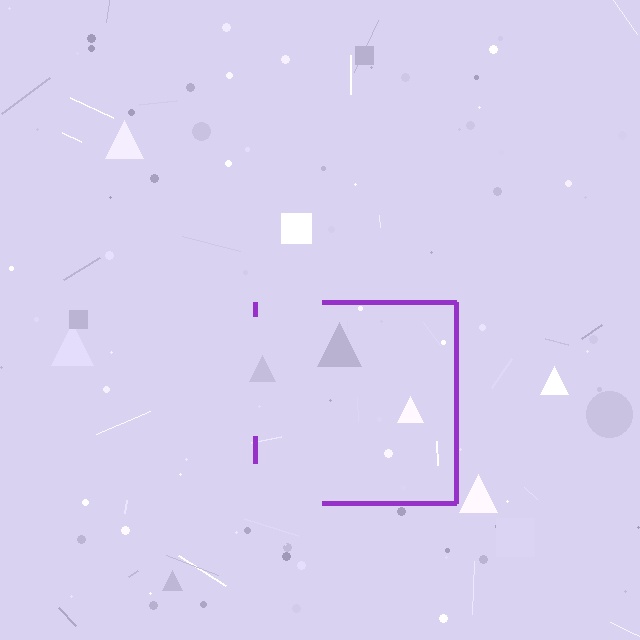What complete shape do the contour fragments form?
The contour fragments form a square.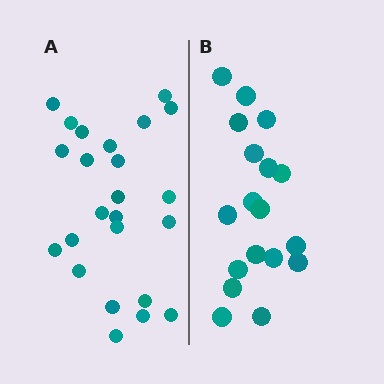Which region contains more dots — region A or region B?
Region A (the left region) has more dots.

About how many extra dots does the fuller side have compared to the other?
Region A has about 6 more dots than region B.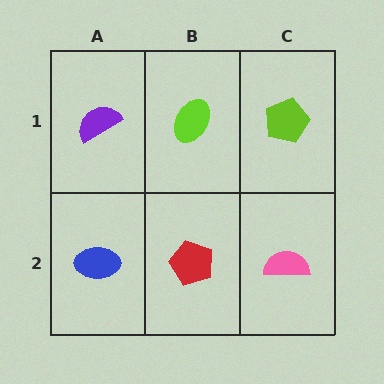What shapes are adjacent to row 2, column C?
A lime pentagon (row 1, column C), a red pentagon (row 2, column B).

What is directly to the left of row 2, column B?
A blue ellipse.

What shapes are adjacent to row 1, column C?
A pink semicircle (row 2, column C), a lime ellipse (row 1, column B).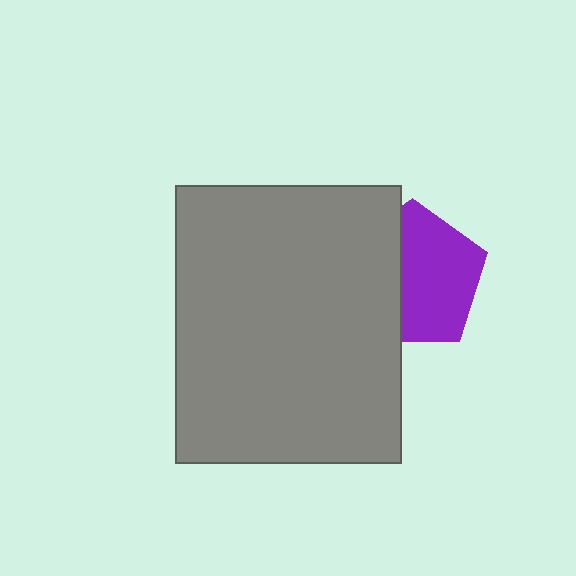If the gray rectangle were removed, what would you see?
You would see the complete purple pentagon.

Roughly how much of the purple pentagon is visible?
About half of it is visible (roughly 60%).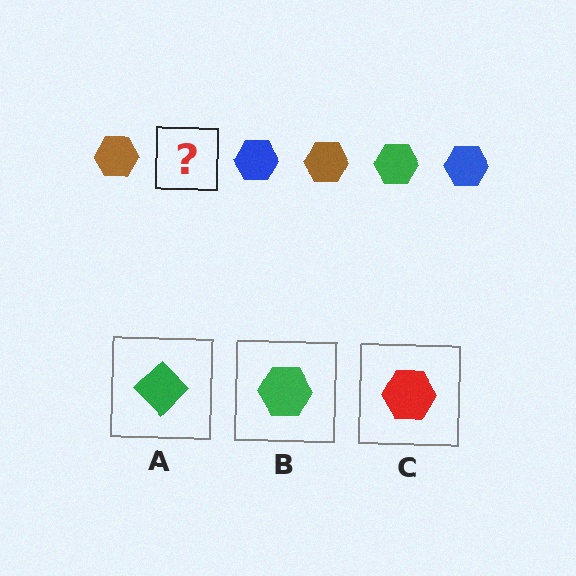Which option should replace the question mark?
Option B.